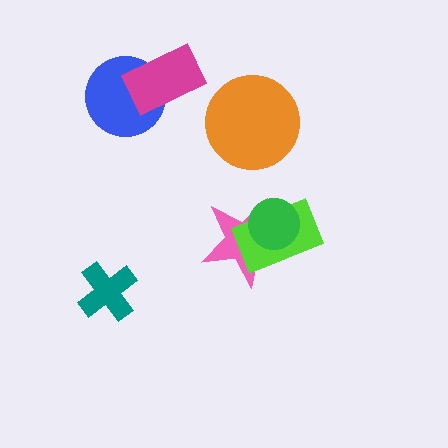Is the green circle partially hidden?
No, no other shape covers it.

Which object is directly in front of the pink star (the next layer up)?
The lime rectangle is directly in front of the pink star.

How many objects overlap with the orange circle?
0 objects overlap with the orange circle.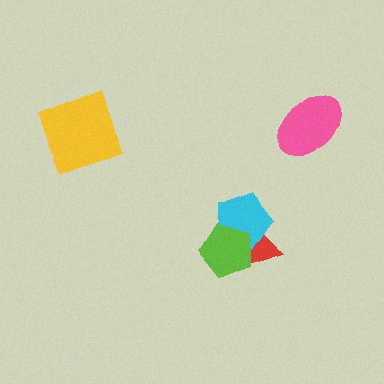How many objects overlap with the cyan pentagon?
2 objects overlap with the cyan pentagon.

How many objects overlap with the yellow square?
0 objects overlap with the yellow square.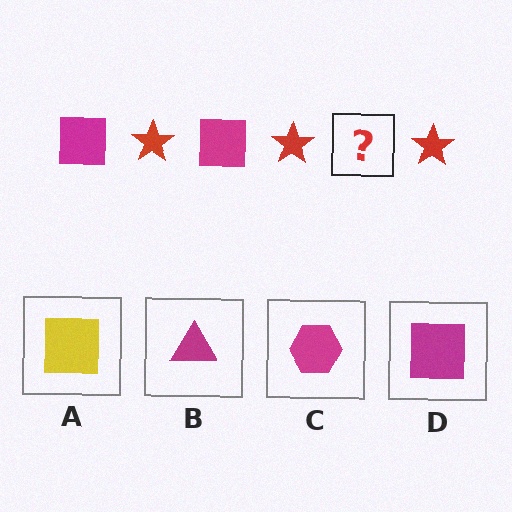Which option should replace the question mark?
Option D.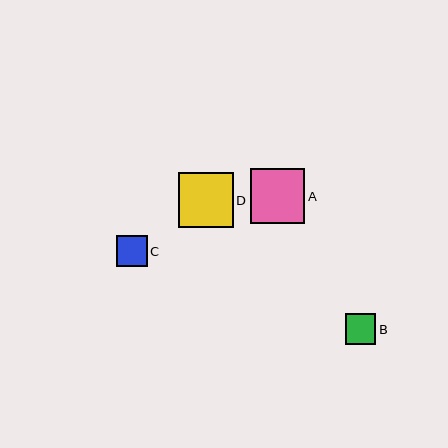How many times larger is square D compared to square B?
Square D is approximately 1.8 times the size of square B.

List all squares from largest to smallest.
From largest to smallest: D, A, C, B.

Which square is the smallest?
Square B is the smallest with a size of approximately 31 pixels.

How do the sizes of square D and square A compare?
Square D and square A are approximately the same size.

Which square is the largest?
Square D is the largest with a size of approximately 55 pixels.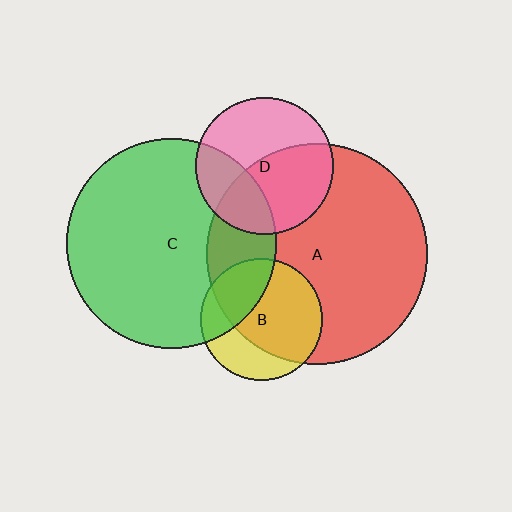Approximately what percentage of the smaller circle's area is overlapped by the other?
Approximately 30%.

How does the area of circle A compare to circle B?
Approximately 3.3 times.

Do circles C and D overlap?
Yes.